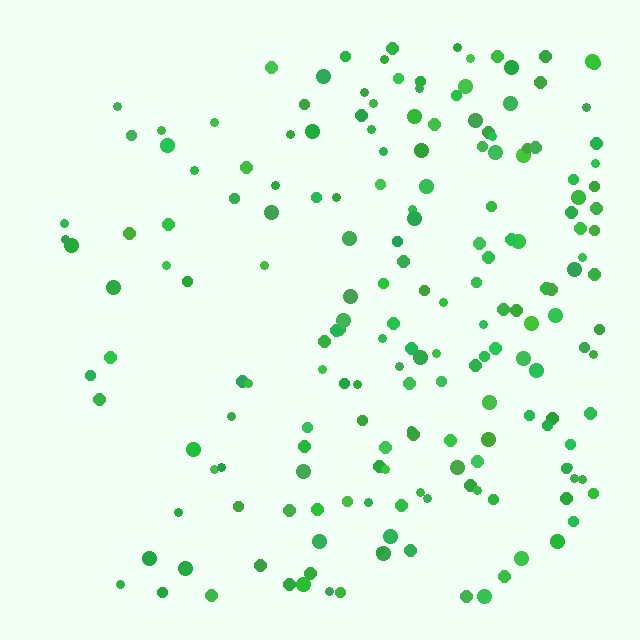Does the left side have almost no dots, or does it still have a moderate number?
Still a moderate number, just noticeably fewer than the right.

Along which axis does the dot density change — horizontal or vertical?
Horizontal.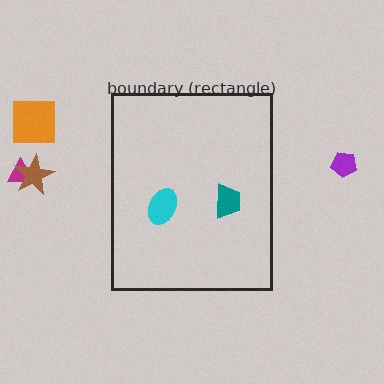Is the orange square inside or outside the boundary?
Outside.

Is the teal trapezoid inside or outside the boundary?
Inside.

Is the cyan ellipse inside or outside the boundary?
Inside.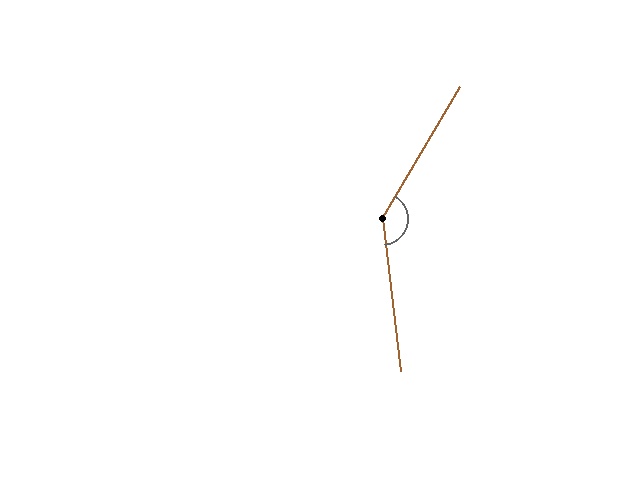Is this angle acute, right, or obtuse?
It is obtuse.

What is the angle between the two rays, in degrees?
Approximately 142 degrees.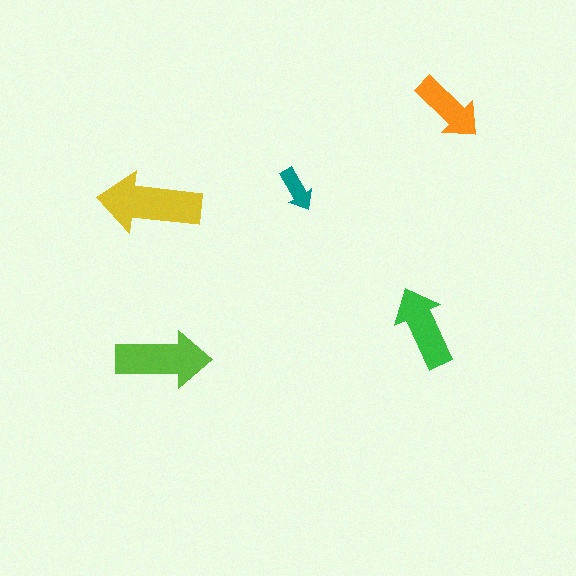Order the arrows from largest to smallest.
the yellow one, the lime one, the green one, the orange one, the teal one.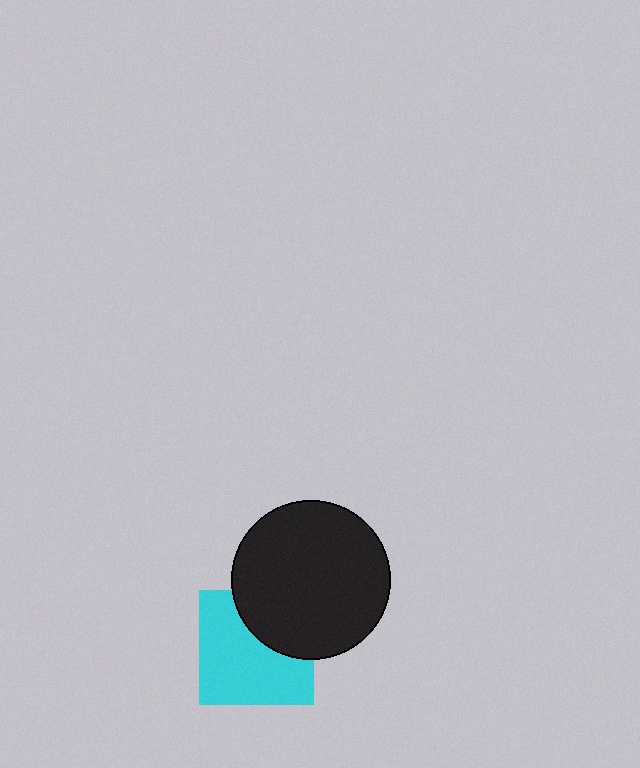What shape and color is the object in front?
The object in front is a black circle.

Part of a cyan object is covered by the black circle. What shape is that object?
It is a square.